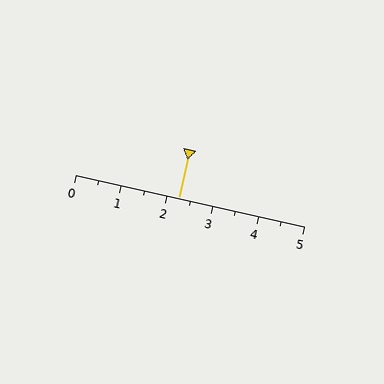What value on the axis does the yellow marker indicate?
The marker indicates approximately 2.2.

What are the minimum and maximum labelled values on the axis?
The axis runs from 0 to 5.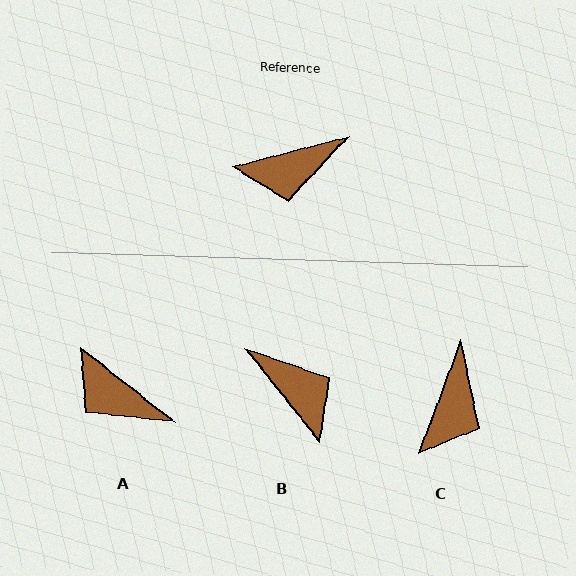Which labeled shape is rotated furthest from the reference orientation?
B, about 114 degrees away.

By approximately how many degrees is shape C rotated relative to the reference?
Approximately 55 degrees counter-clockwise.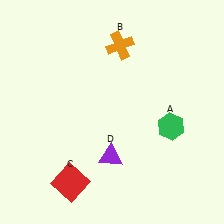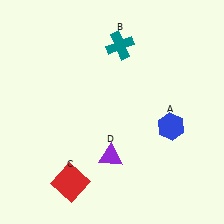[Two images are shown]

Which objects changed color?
A changed from green to blue. B changed from orange to teal.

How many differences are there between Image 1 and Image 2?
There are 2 differences between the two images.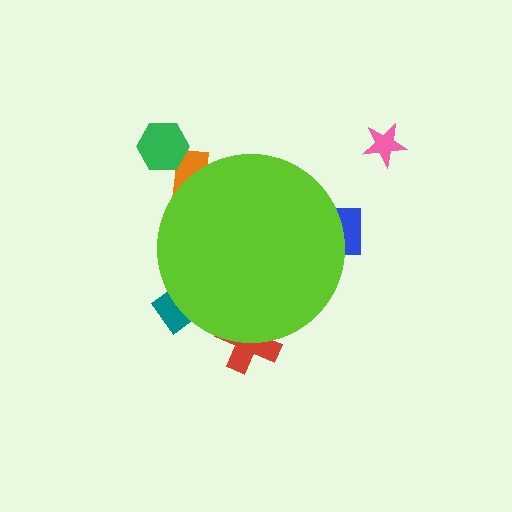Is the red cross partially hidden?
Yes, the red cross is partially hidden behind the lime circle.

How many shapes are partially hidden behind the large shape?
4 shapes are partially hidden.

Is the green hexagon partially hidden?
No, the green hexagon is fully visible.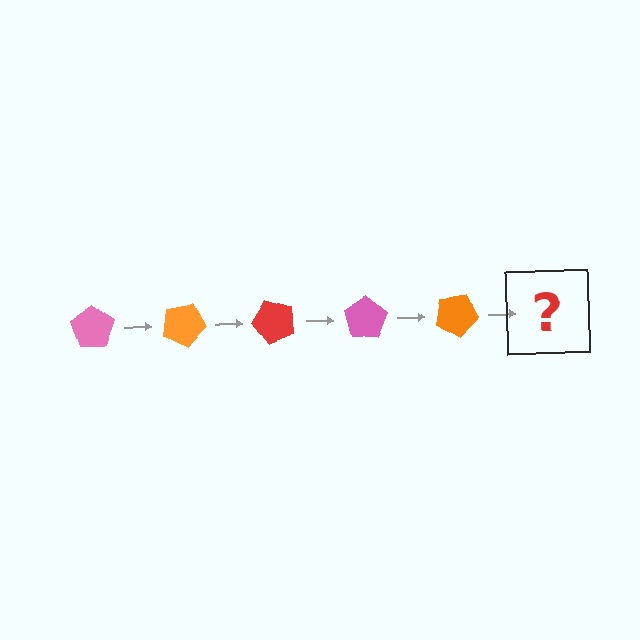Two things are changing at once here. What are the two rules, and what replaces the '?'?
The two rules are that it rotates 25 degrees each step and the color cycles through pink, orange, and red. The '?' should be a red pentagon, rotated 125 degrees from the start.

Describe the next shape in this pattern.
It should be a red pentagon, rotated 125 degrees from the start.